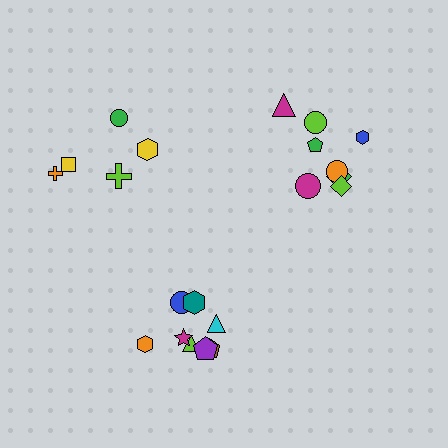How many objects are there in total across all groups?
There are 21 objects.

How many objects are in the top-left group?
There are 5 objects.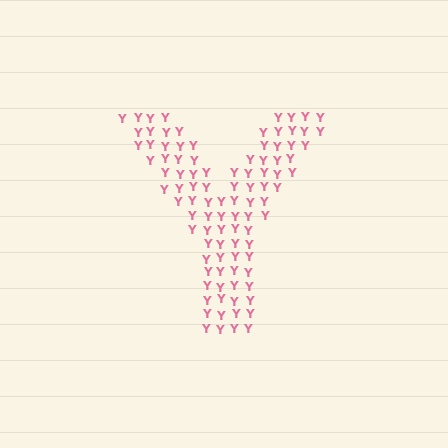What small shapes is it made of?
It is made of small letter Y's.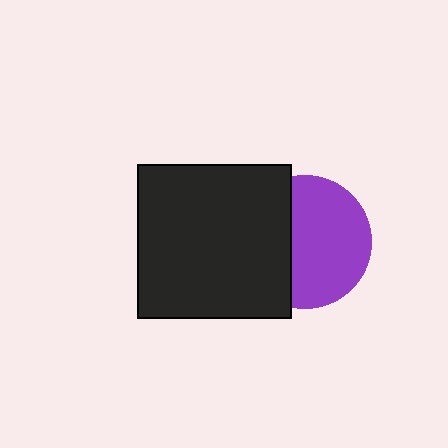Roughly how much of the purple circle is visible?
About half of it is visible (roughly 63%).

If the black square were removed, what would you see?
You would see the complete purple circle.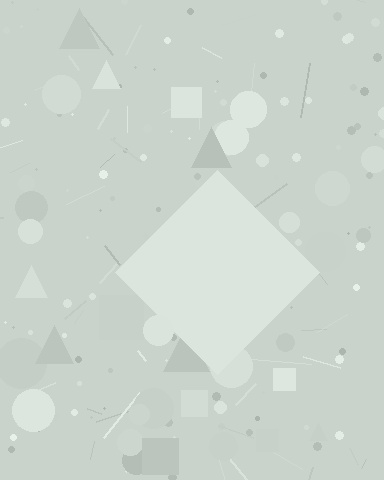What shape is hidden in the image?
A diamond is hidden in the image.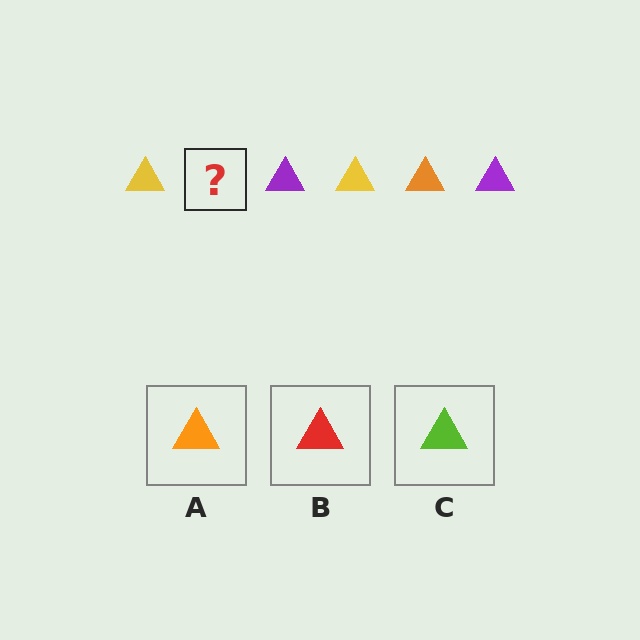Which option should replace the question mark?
Option A.